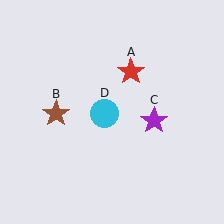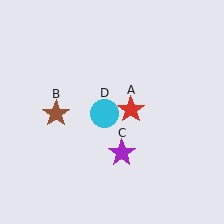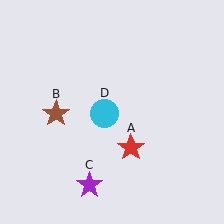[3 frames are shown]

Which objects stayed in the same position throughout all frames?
Brown star (object B) and cyan circle (object D) remained stationary.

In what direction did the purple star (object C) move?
The purple star (object C) moved down and to the left.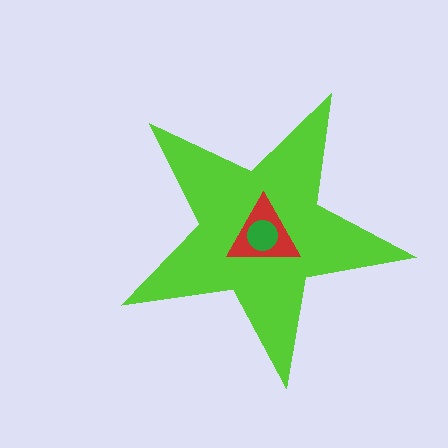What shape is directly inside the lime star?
The red triangle.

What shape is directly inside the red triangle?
The green circle.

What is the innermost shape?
The green circle.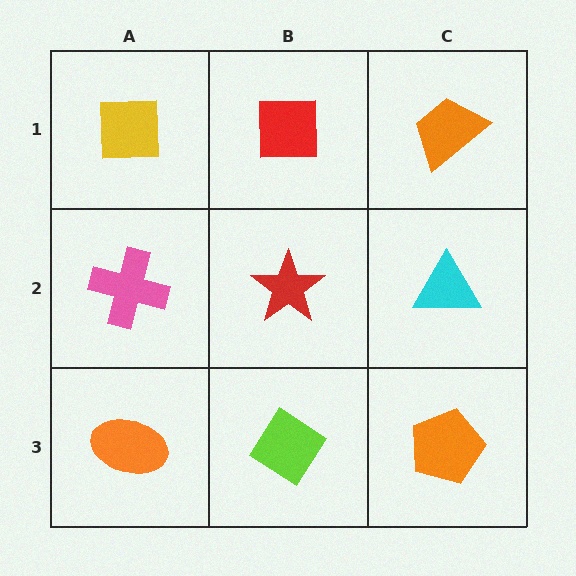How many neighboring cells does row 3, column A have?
2.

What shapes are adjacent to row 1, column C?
A cyan triangle (row 2, column C), a red square (row 1, column B).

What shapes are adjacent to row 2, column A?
A yellow square (row 1, column A), an orange ellipse (row 3, column A), a red star (row 2, column B).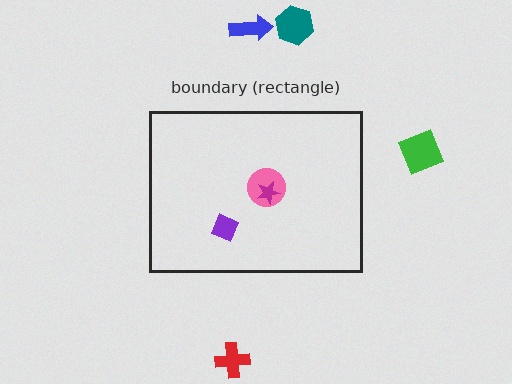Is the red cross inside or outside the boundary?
Outside.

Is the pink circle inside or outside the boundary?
Inside.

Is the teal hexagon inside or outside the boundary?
Outside.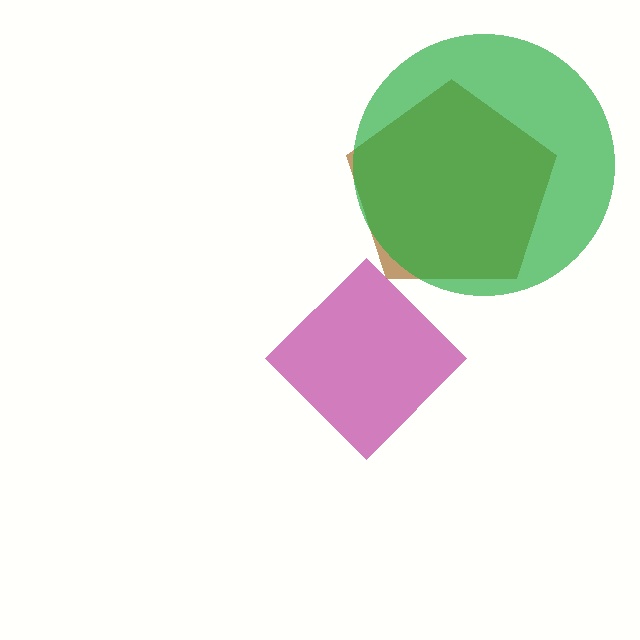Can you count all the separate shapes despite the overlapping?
Yes, there are 3 separate shapes.